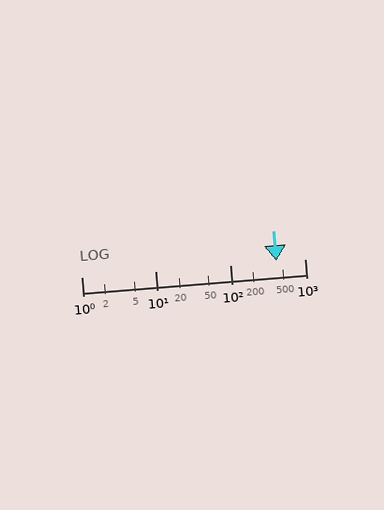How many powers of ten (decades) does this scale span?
The scale spans 3 decades, from 1 to 1000.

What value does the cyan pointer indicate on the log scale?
The pointer indicates approximately 420.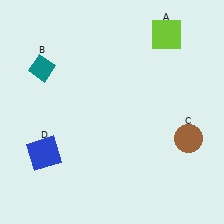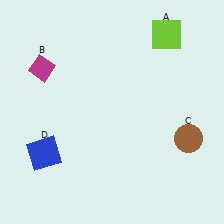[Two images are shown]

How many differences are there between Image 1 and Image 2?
There is 1 difference between the two images.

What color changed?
The diamond (B) changed from teal in Image 1 to magenta in Image 2.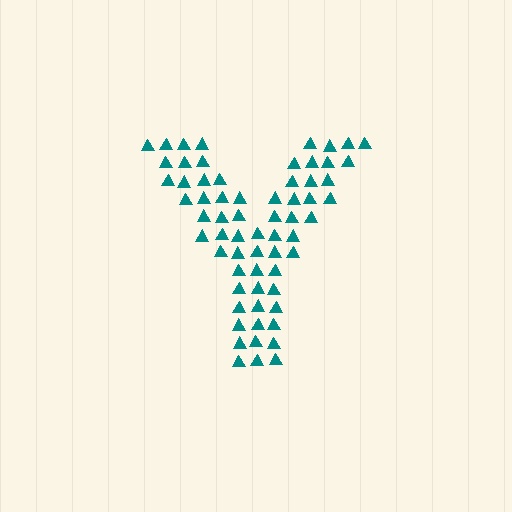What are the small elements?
The small elements are triangles.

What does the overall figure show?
The overall figure shows the letter Y.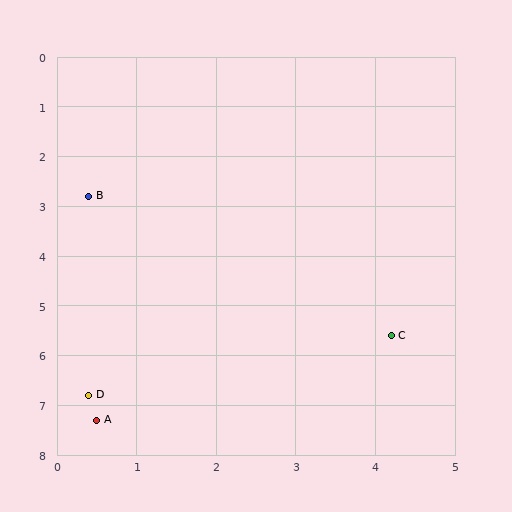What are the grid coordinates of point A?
Point A is at approximately (0.5, 7.3).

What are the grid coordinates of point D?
Point D is at approximately (0.4, 6.8).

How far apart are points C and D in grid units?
Points C and D are about 4.0 grid units apart.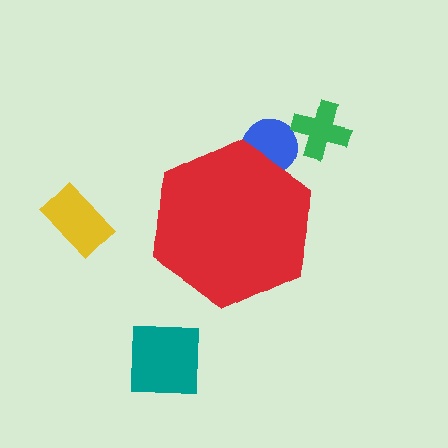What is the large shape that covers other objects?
A red hexagon.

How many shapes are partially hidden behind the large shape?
1 shape is partially hidden.